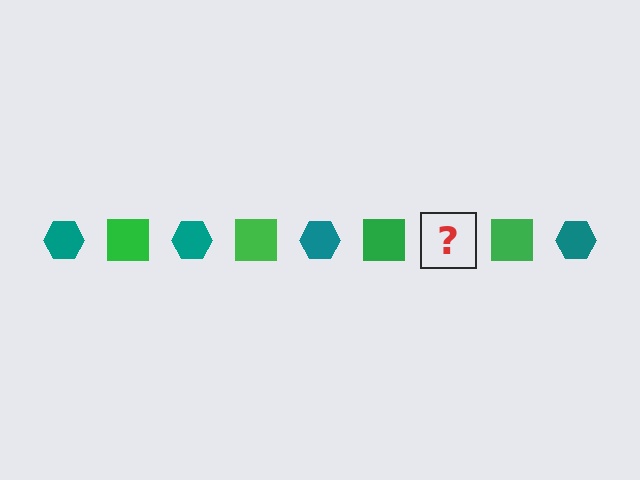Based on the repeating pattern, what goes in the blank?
The blank should be a teal hexagon.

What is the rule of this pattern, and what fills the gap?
The rule is that the pattern alternates between teal hexagon and green square. The gap should be filled with a teal hexagon.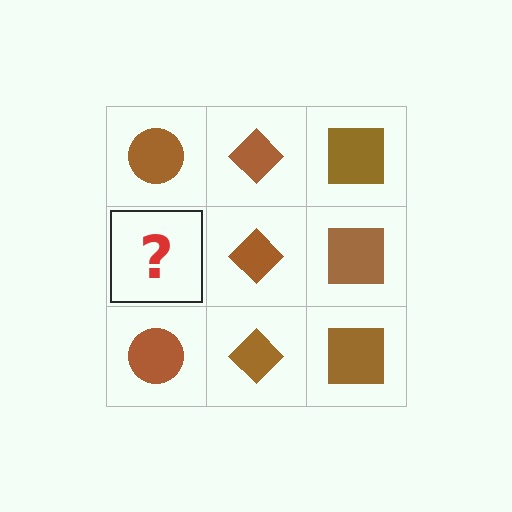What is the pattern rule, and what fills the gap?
The rule is that each column has a consistent shape. The gap should be filled with a brown circle.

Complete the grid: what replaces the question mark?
The question mark should be replaced with a brown circle.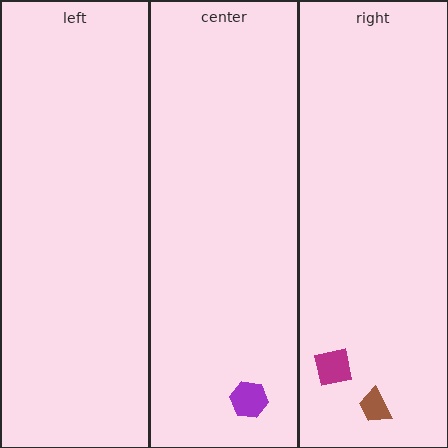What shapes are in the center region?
The purple hexagon.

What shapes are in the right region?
The magenta square, the brown trapezoid.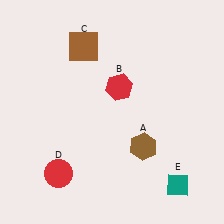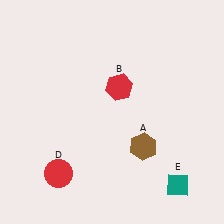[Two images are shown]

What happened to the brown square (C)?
The brown square (C) was removed in Image 2. It was in the top-left area of Image 1.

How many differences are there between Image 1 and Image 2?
There is 1 difference between the two images.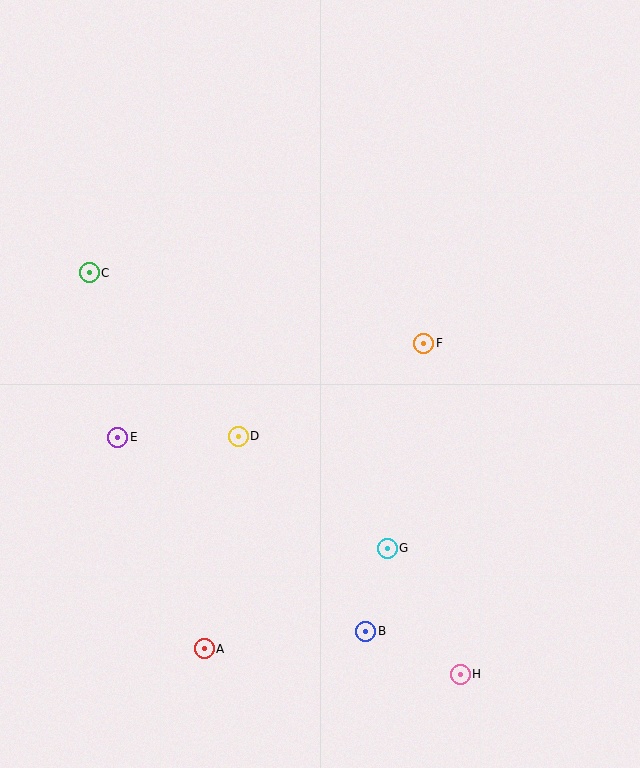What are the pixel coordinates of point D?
Point D is at (238, 436).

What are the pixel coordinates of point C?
Point C is at (89, 273).